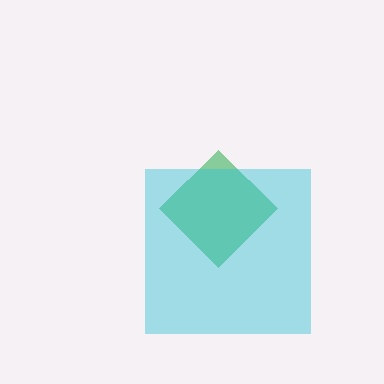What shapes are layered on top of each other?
The layered shapes are: a green diamond, a cyan square.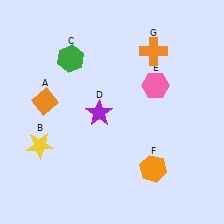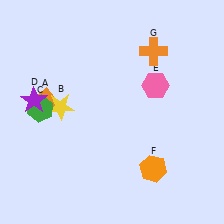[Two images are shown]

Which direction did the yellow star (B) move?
The yellow star (B) moved up.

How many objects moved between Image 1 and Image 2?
3 objects moved between the two images.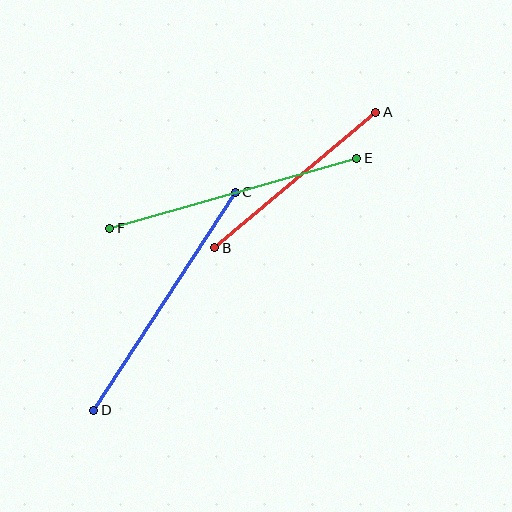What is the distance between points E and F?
The distance is approximately 257 pixels.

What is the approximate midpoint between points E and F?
The midpoint is at approximately (233, 193) pixels.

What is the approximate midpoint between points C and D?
The midpoint is at approximately (164, 301) pixels.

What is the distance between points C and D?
The distance is approximately 260 pixels.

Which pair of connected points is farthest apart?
Points C and D are farthest apart.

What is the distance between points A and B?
The distance is approximately 210 pixels.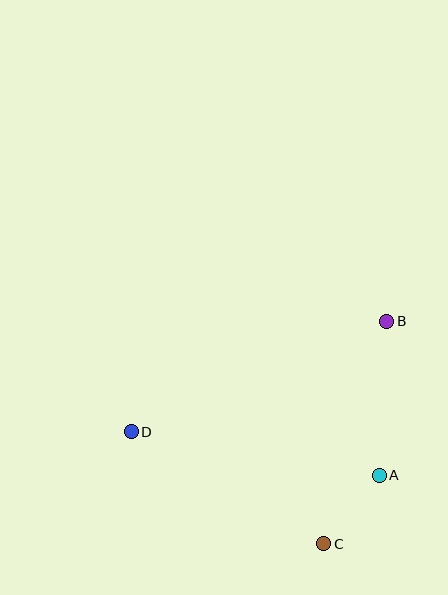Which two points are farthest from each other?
Points B and D are farthest from each other.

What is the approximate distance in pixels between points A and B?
The distance between A and B is approximately 154 pixels.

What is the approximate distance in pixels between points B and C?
The distance between B and C is approximately 232 pixels.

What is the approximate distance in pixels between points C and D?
The distance between C and D is approximately 223 pixels.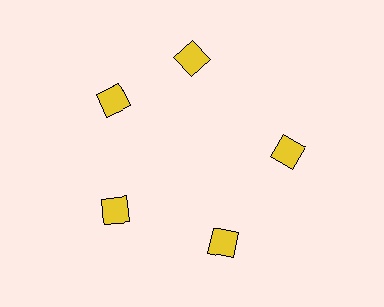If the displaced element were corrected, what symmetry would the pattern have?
It would have 5-fold rotational symmetry — the pattern would map onto itself every 72 degrees.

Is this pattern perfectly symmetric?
No. The 5 yellow squares are arranged in a ring, but one element near the 1 o'clock position is rotated out of alignment along the ring, breaking the 5-fold rotational symmetry.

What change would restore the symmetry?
The symmetry would be restored by rotating it back into even spacing with its neighbors so that all 5 squares sit at equal angles and equal distance from the center.